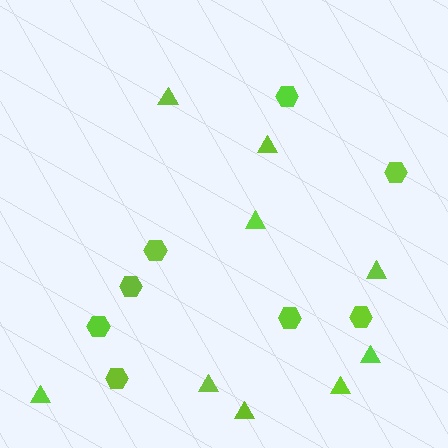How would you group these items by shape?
There are 2 groups: one group of hexagons (8) and one group of triangles (9).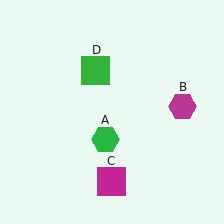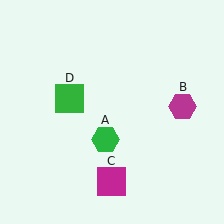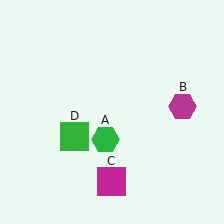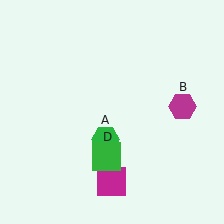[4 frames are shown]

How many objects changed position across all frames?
1 object changed position: green square (object D).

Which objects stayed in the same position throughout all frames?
Green hexagon (object A) and magenta hexagon (object B) and magenta square (object C) remained stationary.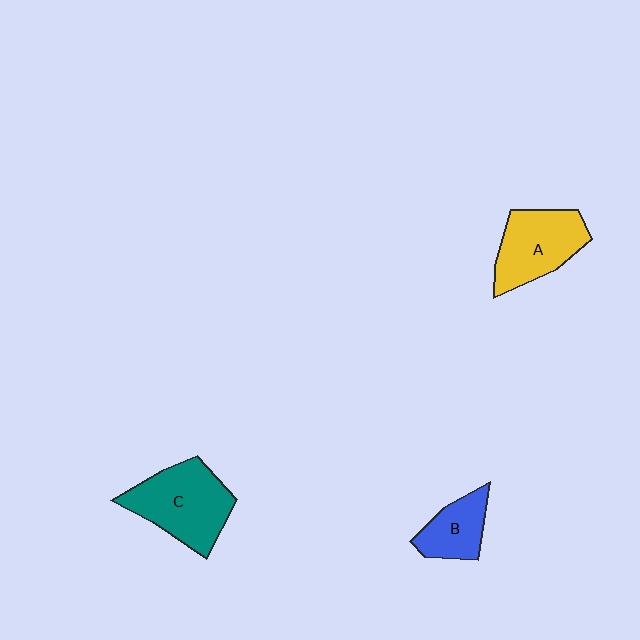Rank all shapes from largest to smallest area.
From largest to smallest: C (teal), A (yellow), B (blue).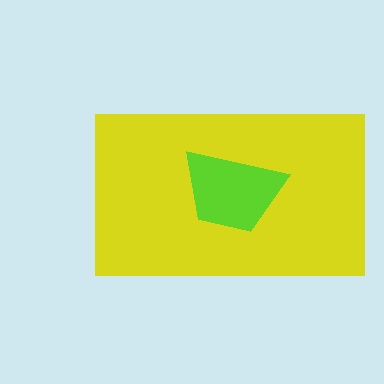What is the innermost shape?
The lime trapezoid.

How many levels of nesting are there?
2.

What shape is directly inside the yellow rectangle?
The lime trapezoid.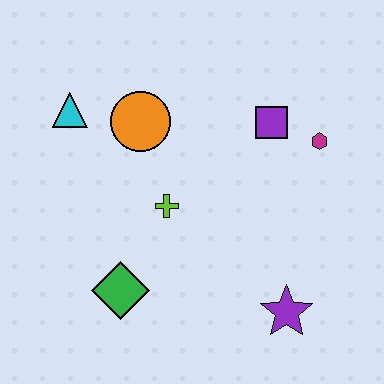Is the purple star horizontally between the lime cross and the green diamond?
No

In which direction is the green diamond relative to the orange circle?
The green diamond is below the orange circle.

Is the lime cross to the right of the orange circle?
Yes